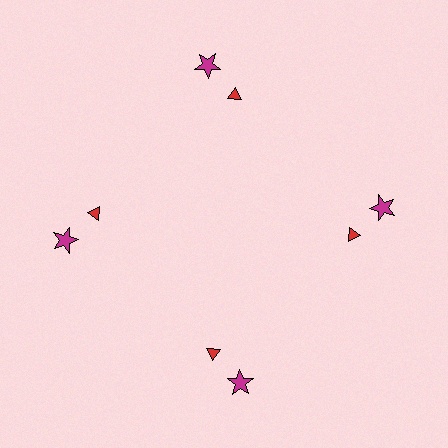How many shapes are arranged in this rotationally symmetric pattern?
There are 8 shapes, arranged in 4 groups of 2.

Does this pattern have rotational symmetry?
Yes, this pattern has 4-fold rotational symmetry. It looks the same after rotating 90 degrees around the center.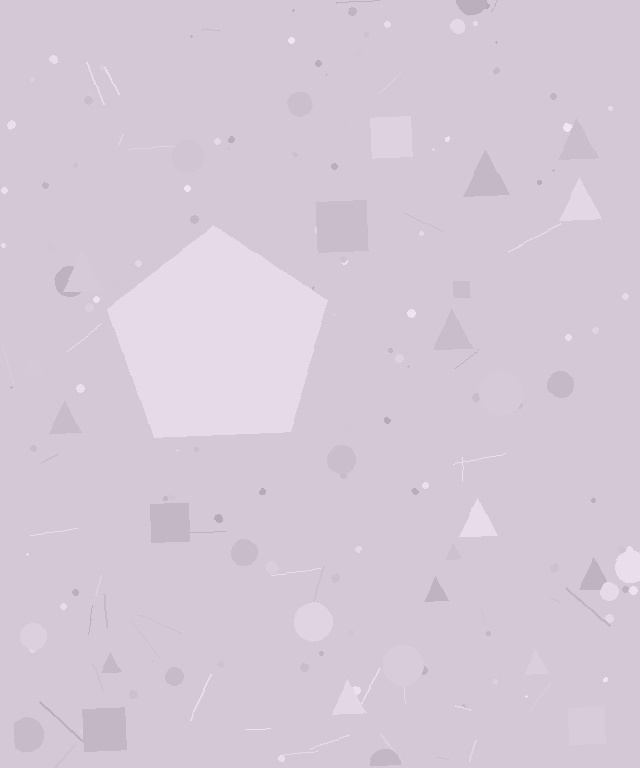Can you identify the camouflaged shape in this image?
The camouflaged shape is a pentagon.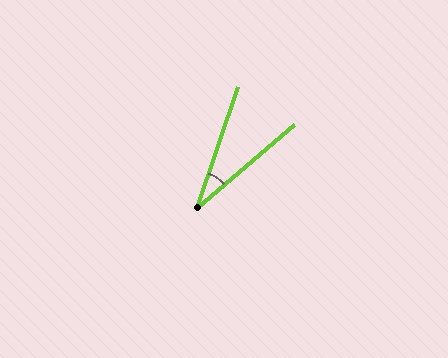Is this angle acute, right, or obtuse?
It is acute.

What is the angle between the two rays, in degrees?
Approximately 31 degrees.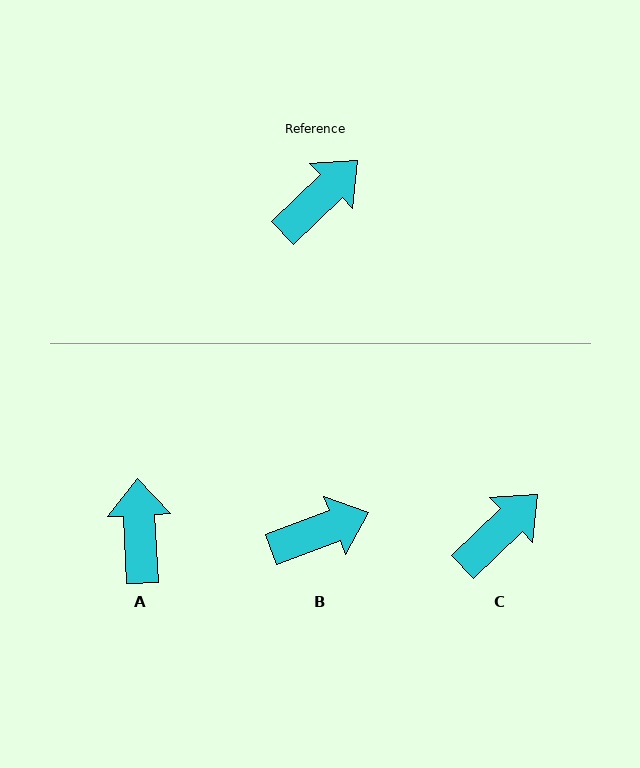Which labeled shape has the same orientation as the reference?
C.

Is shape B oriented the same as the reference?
No, it is off by about 23 degrees.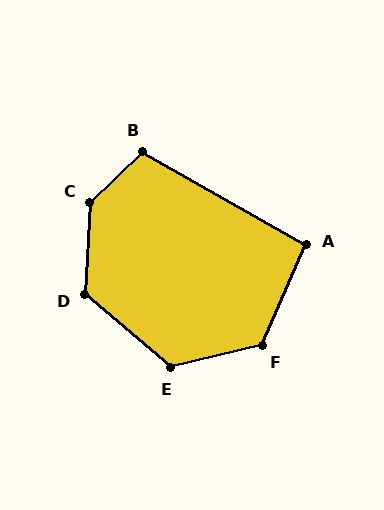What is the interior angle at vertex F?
Approximately 127 degrees (obtuse).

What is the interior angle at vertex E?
Approximately 126 degrees (obtuse).